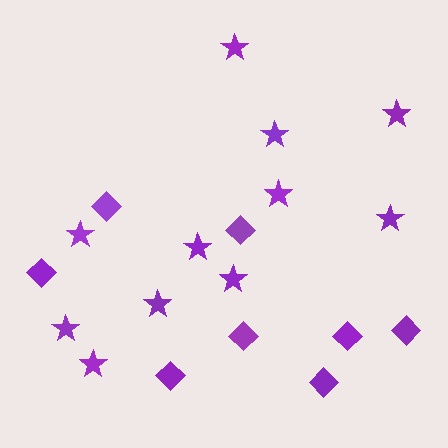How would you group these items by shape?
There are 2 groups: one group of diamonds (8) and one group of stars (11).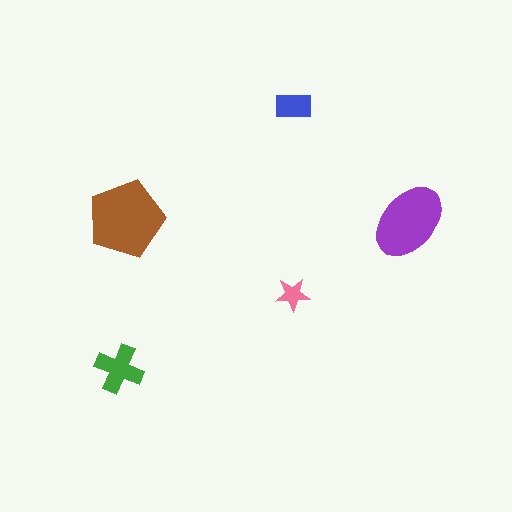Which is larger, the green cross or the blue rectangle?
The green cross.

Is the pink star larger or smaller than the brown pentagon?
Smaller.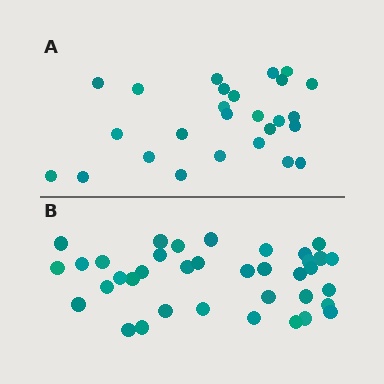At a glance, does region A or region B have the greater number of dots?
Region B (the bottom region) has more dots.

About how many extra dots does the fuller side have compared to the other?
Region B has roughly 12 or so more dots than region A.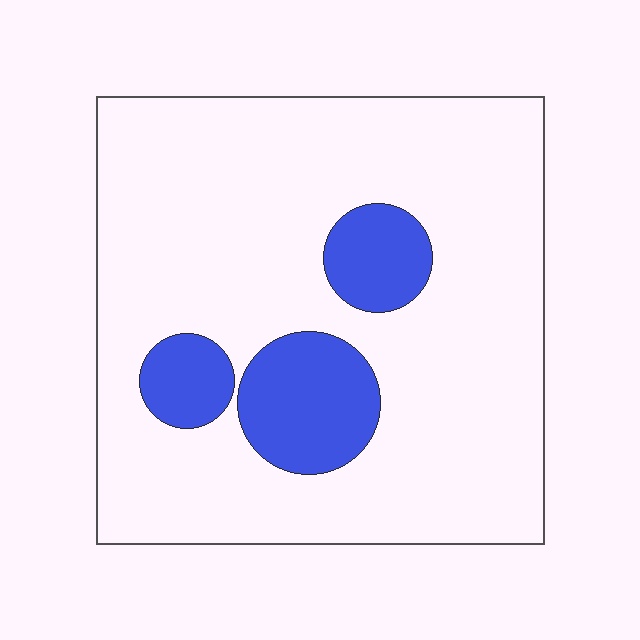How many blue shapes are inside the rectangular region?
3.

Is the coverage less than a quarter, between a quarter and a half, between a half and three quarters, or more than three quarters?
Less than a quarter.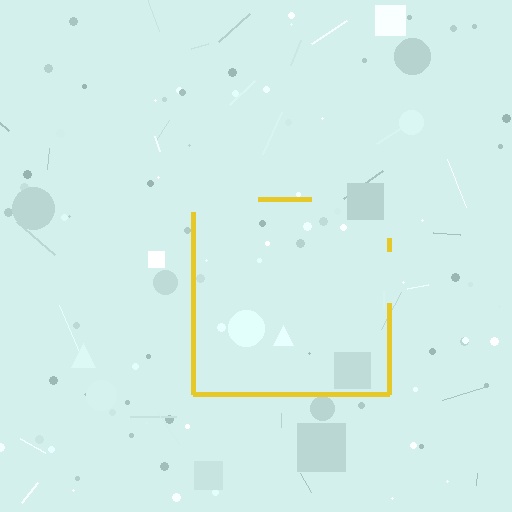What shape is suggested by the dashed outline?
The dashed outline suggests a square.